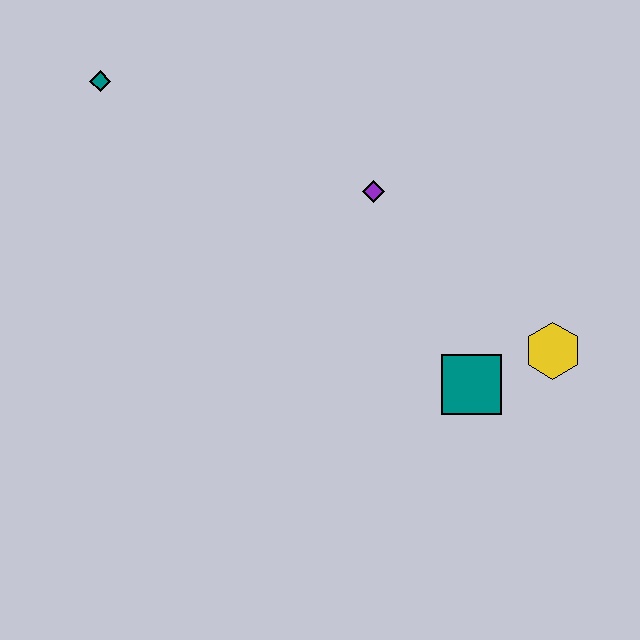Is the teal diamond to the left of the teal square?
Yes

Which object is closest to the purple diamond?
The teal square is closest to the purple diamond.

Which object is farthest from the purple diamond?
The teal diamond is farthest from the purple diamond.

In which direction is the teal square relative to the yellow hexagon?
The teal square is to the left of the yellow hexagon.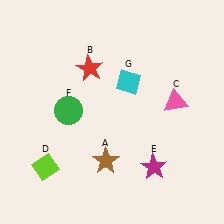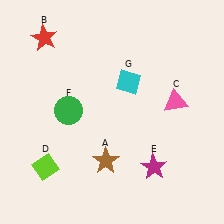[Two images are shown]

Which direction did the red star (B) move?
The red star (B) moved left.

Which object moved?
The red star (B) moved left.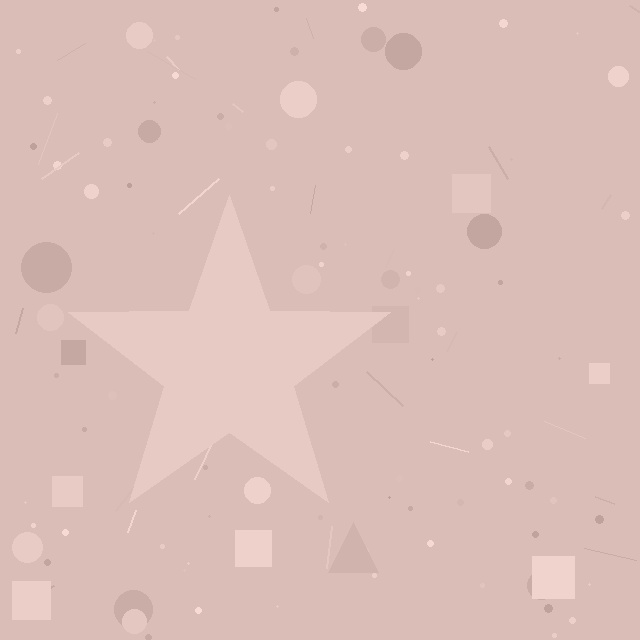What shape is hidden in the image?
A star is hidden in the image.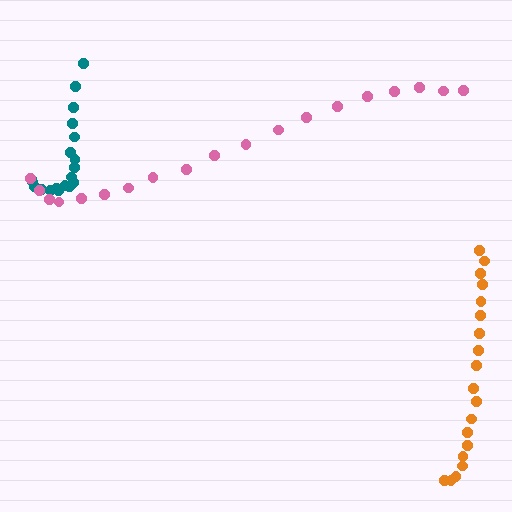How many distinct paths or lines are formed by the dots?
There are 3 distinct paths.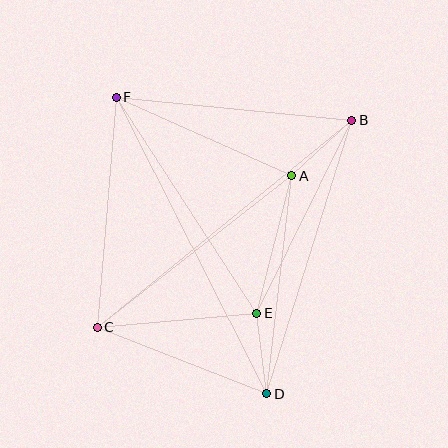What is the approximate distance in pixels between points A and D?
The distance between A and D is approximately 219 pixels.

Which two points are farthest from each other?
Points D and F are farthest from each other.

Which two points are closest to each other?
Points D and E are closest to each other.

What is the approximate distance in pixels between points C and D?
The distance between C and D is approximately 182 pixels.